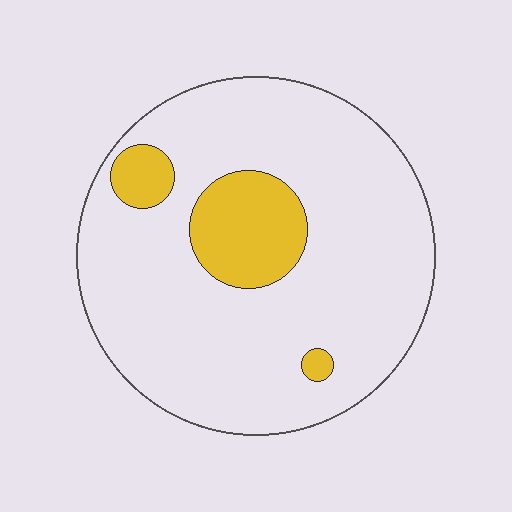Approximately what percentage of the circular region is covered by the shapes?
Approximately 15%.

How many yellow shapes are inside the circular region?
3.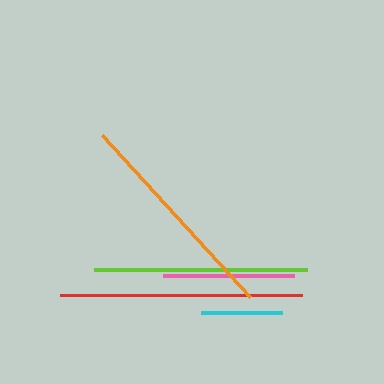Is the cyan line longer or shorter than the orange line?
The orange line is longer than the cyan line.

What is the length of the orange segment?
The orange segment is approximately 220 pixels long.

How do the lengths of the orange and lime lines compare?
The orange and lime lines are approximately the same length.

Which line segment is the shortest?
The cyan line is the shortest at approximately 81 pixels.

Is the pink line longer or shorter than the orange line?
The orange line is longer than the pink line.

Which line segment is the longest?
The red line is the longest at approximately 242 pixels.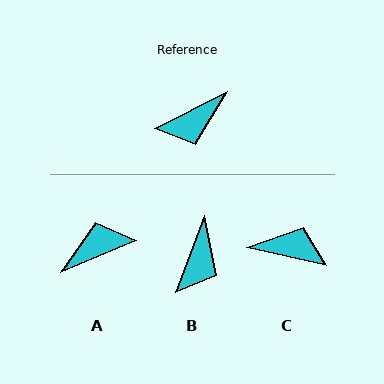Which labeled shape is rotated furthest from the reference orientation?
A, about 177 degrees away.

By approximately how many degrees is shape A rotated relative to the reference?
Approximately 177 degrees counter-clockwise.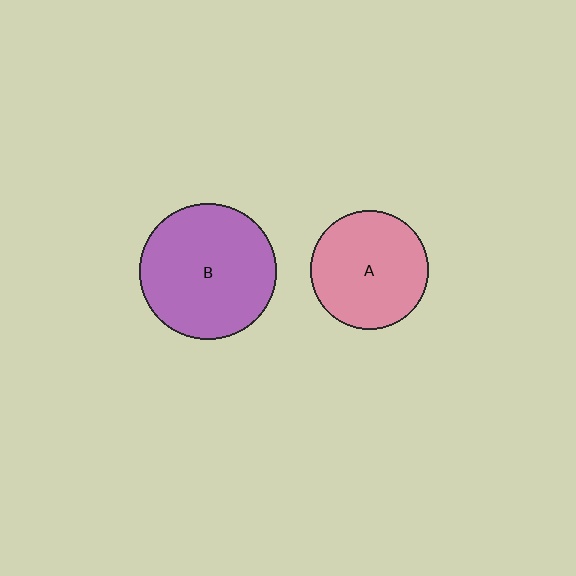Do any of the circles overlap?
No, none of the circles overlap.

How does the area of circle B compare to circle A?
Approximately 1.3 times.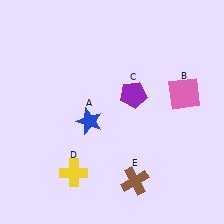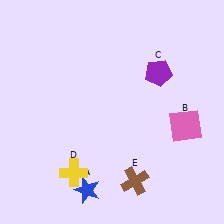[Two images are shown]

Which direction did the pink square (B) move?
The pink square (B) moved down.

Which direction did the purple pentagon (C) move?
The purple pentagon (C) moved right.